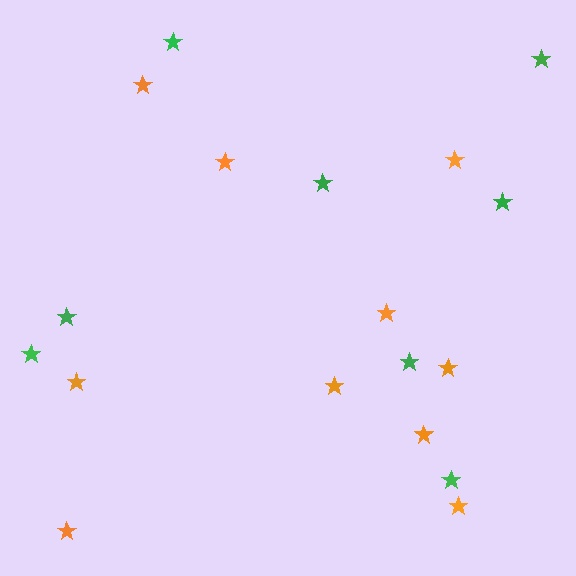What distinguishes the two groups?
There are 2 groups: one group of orange stars (10) and one group of green stars (8).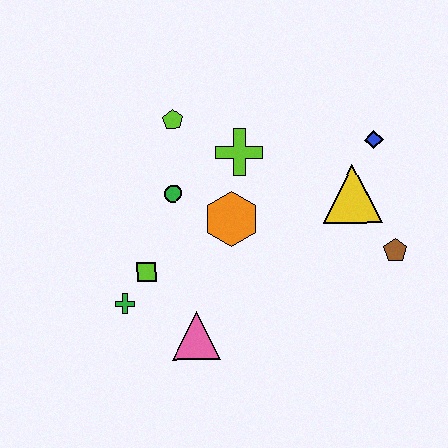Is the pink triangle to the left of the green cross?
No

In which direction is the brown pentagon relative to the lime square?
The brown pentagon is to the right of the lime square.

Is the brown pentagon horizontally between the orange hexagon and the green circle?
No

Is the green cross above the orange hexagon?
No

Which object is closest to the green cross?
The lime square is closest to the green cross.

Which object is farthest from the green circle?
The brown pentagon is farthest from the green circle.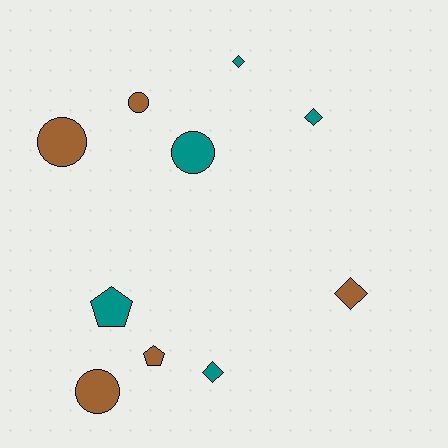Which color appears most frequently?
Teal, with 5 objects.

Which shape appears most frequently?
Circle, with 4 objects.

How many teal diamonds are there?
There are 3 teal diamonds.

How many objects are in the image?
There are 10 objects.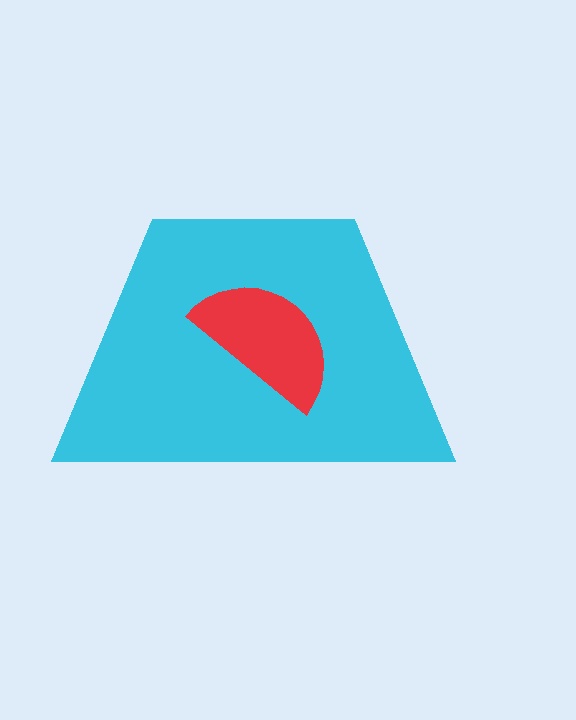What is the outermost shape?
The cyan trapezoid.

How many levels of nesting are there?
2.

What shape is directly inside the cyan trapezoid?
The red semicircle.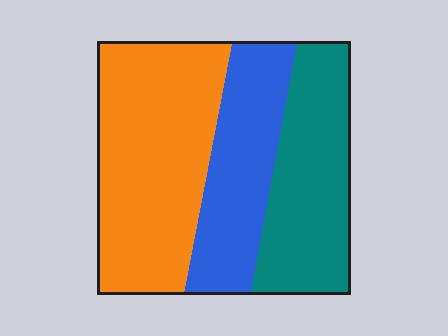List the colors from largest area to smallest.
From largest to smallest: orange, teal, blue.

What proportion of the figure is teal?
Teal covers about 30% of the figure.